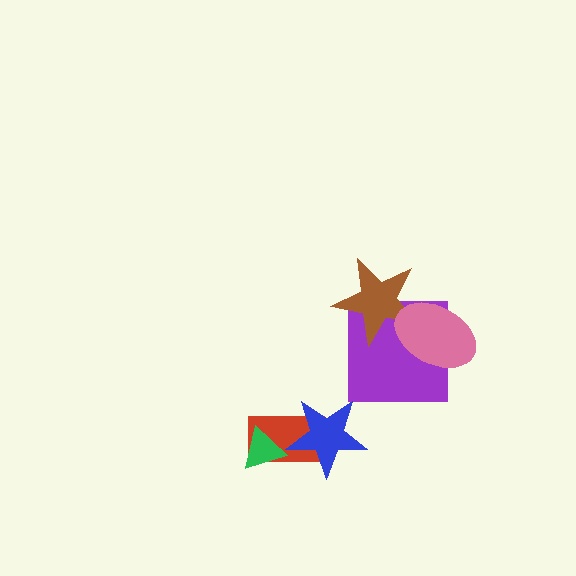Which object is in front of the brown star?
The pink ellipse is in front of the brown star.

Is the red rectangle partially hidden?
Yes, it is partially covered by another shape.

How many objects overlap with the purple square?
2 objects overlap with the purple square.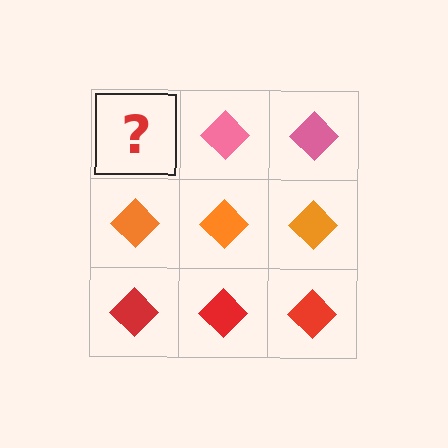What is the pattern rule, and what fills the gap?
The rule is that each row has a consistent color. The gap should be filled with a pink diamond.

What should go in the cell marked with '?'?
The missing cell should contain a pink diamond.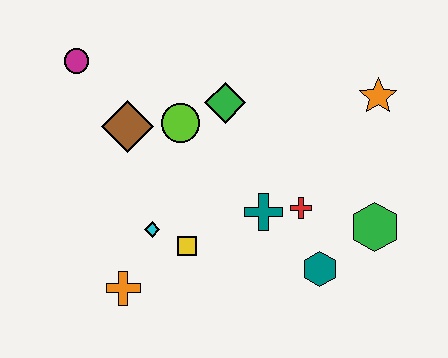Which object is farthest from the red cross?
The magenta circle is farthest from the red cross.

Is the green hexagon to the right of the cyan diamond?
Yes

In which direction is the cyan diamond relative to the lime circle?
The cyan diamond is below the lime circle.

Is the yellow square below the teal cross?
Yes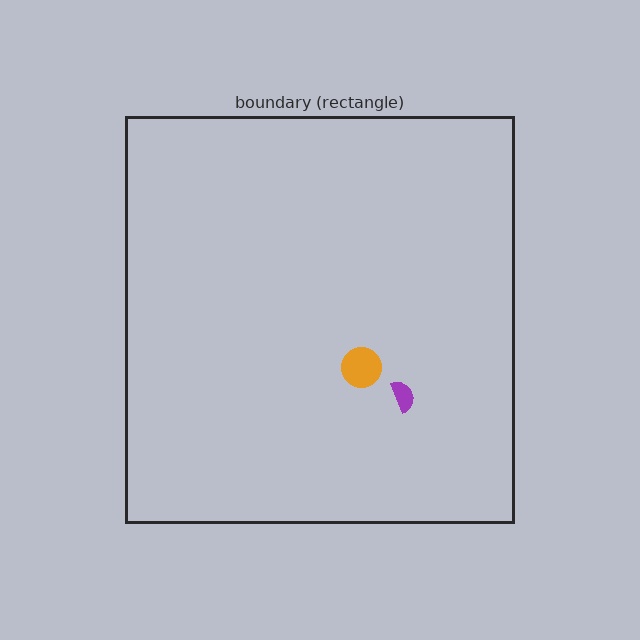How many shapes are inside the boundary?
2 inside, 0 outside.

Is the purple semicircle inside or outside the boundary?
Inside.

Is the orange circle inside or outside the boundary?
Inside.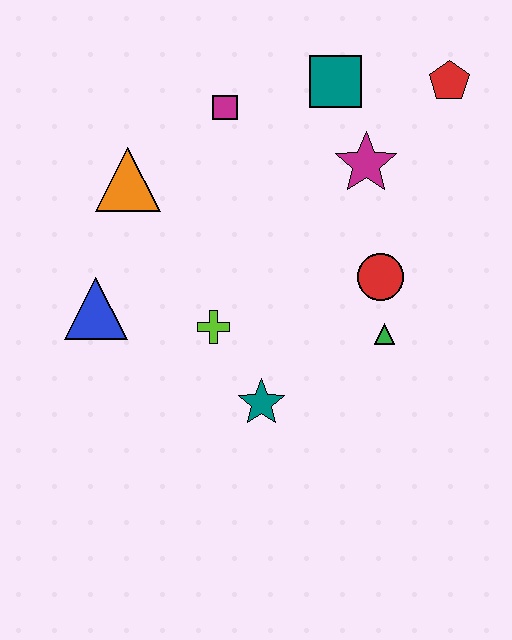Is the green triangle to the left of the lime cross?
No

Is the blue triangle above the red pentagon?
No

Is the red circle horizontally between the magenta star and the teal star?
No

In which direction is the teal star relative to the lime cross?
The teal star is below the lime cross.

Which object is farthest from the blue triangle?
The red pentagon is farthest from the blue triangle.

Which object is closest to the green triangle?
The red circle is closest to the green triangle.